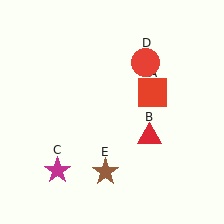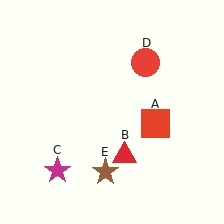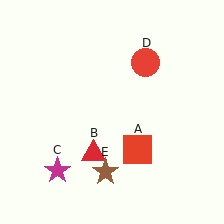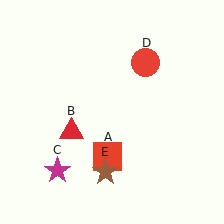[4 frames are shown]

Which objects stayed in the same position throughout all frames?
Magenta star (object C) and red circle (object D) and brown star (object E) remained stationary.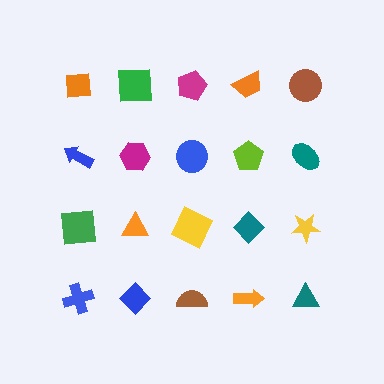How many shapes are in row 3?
5 shapes.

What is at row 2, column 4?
A lime pentagon.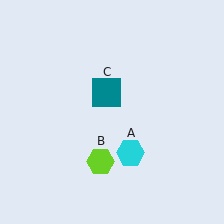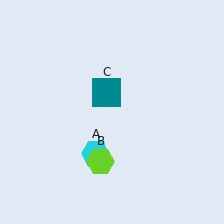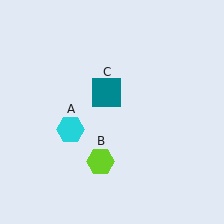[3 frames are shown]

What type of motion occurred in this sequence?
The cyan hexagon (object A) rotated clockwise around the center of the scene.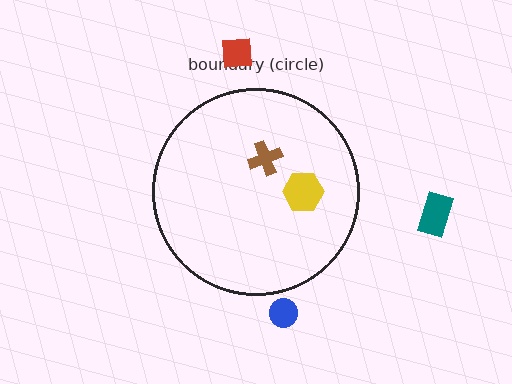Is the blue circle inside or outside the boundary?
Outside.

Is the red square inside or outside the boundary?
Outside.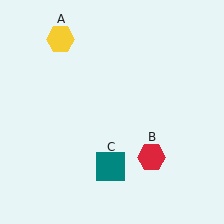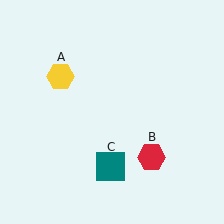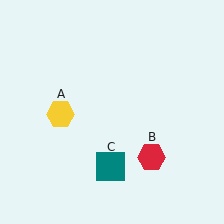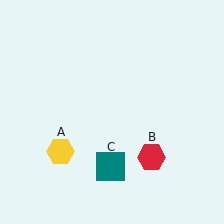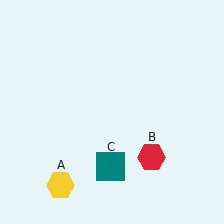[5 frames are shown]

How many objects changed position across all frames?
1 object changed position: yellow hexagon (object A).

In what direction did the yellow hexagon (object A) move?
The yellow hexagon (object A) moved down.